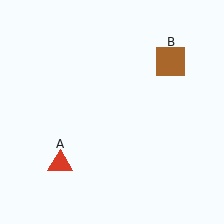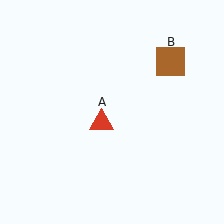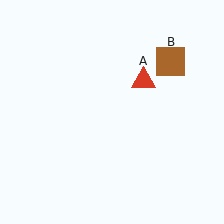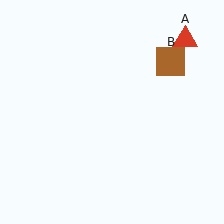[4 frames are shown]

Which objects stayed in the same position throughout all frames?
Brown square (object B) remained stationary.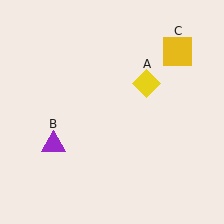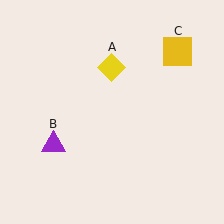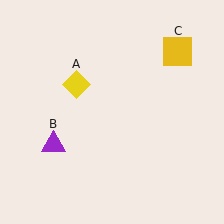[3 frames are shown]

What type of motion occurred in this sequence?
The yellow diamond (object A) rotated counterclockwise around the center of the scene.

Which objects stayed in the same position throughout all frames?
Purple triangle (object B) and yellow square (object C) remained stationary.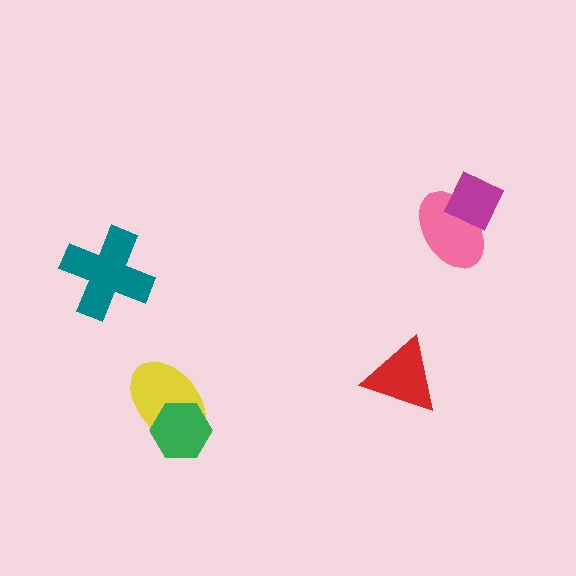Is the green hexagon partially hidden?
No, no other shape covers it.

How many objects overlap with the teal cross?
0 objects overlap with the teal cross.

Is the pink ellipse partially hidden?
Yes, it is partially covered by another shape.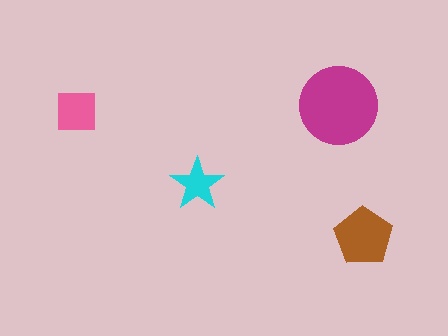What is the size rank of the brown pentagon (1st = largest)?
2nd.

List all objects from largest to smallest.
The magenta circle, the brown pentagon, the pink square, the cyan star.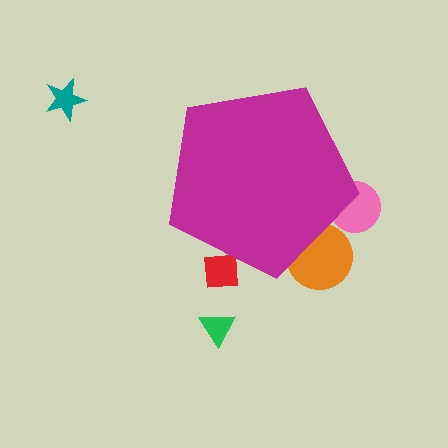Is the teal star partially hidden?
No, the teal star is fully visible.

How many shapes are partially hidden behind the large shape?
3 shapes are partially hidden.